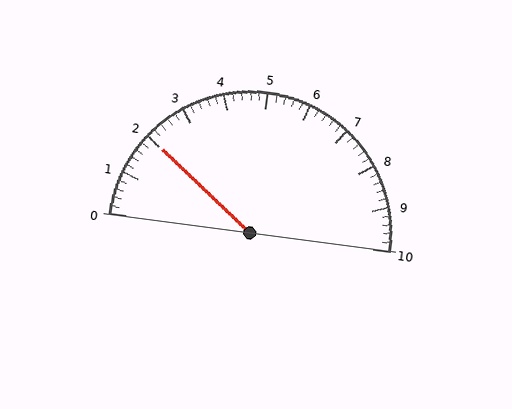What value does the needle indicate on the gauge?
The needle indicates approximately 2.0.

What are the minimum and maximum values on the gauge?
The gauge ranges from 0 to 10.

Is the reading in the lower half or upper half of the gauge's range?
The reading is in the lower half of the range (0 to 10).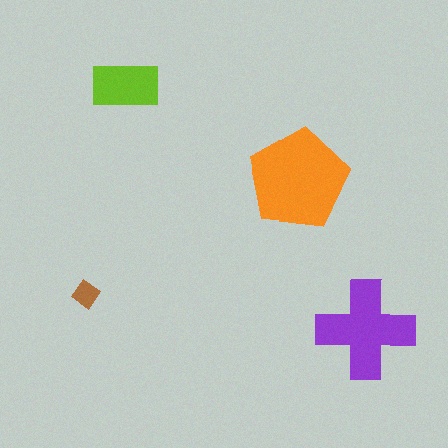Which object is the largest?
The orange pentagon.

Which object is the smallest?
The brown diamond.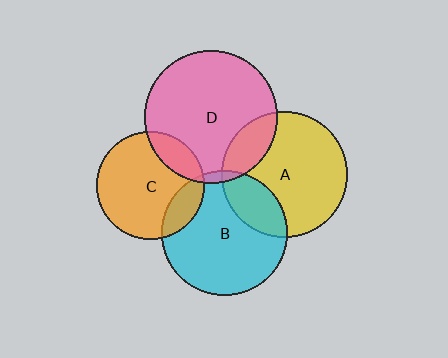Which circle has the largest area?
Circle D (pink).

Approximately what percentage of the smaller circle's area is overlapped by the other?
Approximately 15%.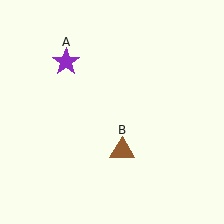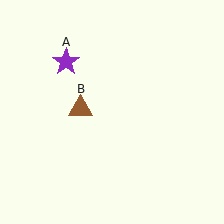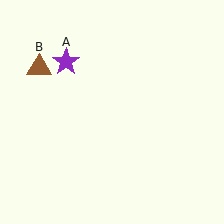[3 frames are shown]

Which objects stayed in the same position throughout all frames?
Purple star (object A) remained stationary.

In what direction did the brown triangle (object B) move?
The brown triangle (object B) moved up and to the left.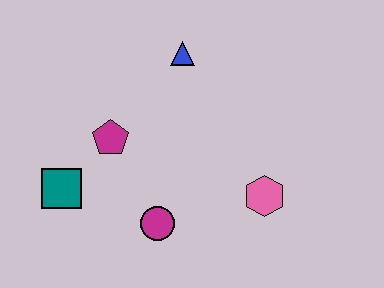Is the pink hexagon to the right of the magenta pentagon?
Yes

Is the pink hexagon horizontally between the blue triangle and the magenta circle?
No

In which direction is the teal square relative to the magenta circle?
The teal square is to the left of the magenta circle.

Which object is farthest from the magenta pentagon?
The pink hexagon is farthest from the magenta pentagon.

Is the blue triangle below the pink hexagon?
No